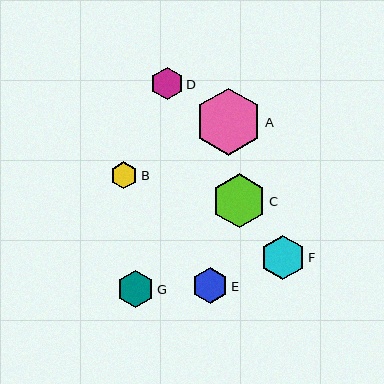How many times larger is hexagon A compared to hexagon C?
Hexagon A is approximately 1.3 times the size of hexagon C.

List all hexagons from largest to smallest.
From largest to smallest: A, C, F, G, E, D, B.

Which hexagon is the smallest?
Hexagon B is the smallest with a size of approximately 27 pixels.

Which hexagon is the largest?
Hexagon A is the largest with a size of approximately 67 pixels.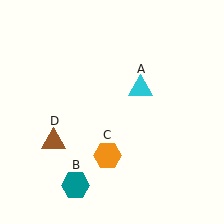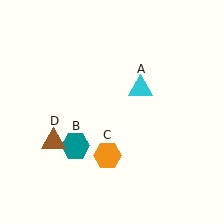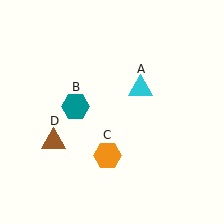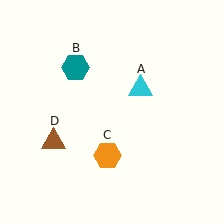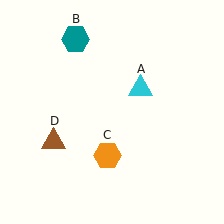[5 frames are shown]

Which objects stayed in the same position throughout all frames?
Cyan triangle (object A) and orange hexagon (object C) and brown triangle (object D) remained stationary.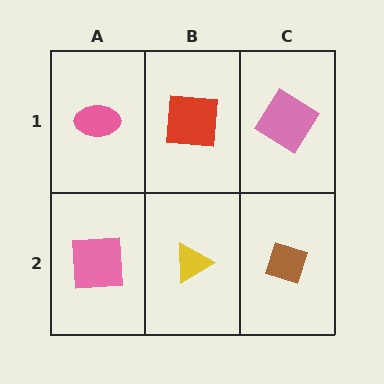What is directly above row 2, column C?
A pink diamond.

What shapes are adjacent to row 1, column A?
A pink square (row 2, column A), a red square (row 1, column B).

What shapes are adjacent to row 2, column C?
A pink diamond (row 1, column C), a yellow triangle (row 2, column B).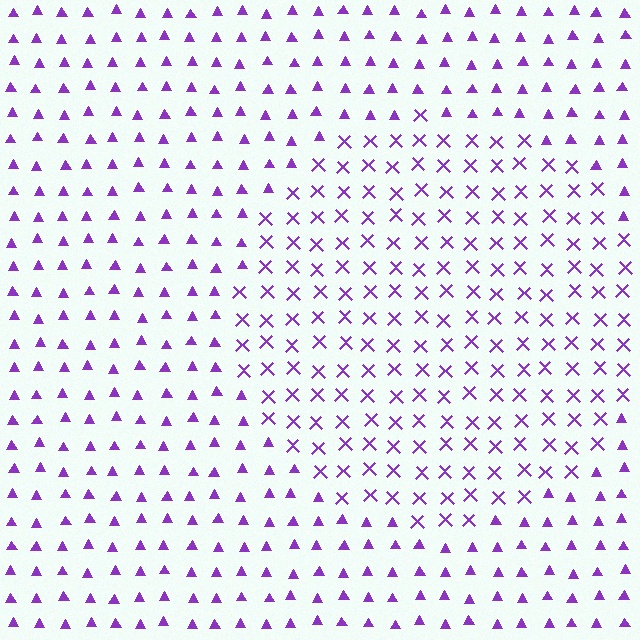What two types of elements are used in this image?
The image uses X marks inside the circle region and triangles outside it.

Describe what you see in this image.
The image is filled with small purple elements arranged in a uniform grid. A circle-shaped region contains X marks, while the surrounding area contains triangles. The boundary is defined purely by the change in element shape.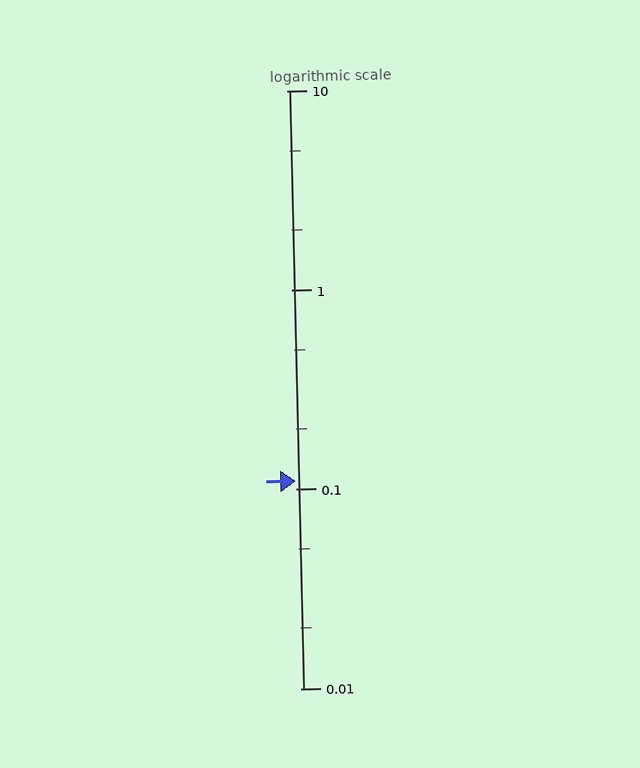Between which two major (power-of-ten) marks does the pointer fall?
The pointer is between 0.1 and 1.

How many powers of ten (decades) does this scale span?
The scale spans 3 decades, from 0.01 to 10.